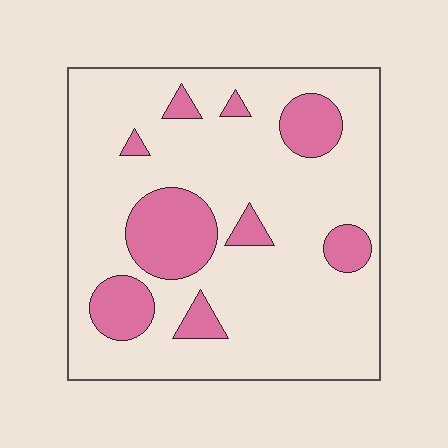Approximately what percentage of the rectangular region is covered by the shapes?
Approximately 20%.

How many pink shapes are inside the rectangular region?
9.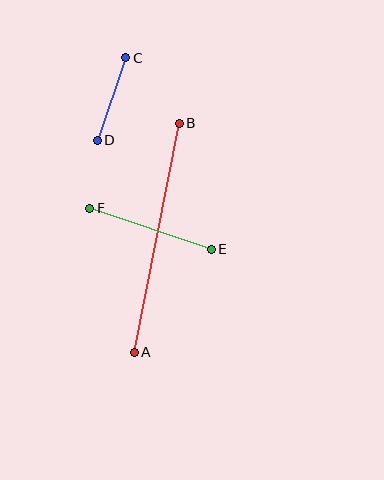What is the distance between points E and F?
The distance is approximately 128 pixels.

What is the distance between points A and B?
The distance is approximately 233 pixels.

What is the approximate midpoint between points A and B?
The midpoint is at approximately (157, 238) pixels.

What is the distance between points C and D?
The distance is approximately 87 pixels.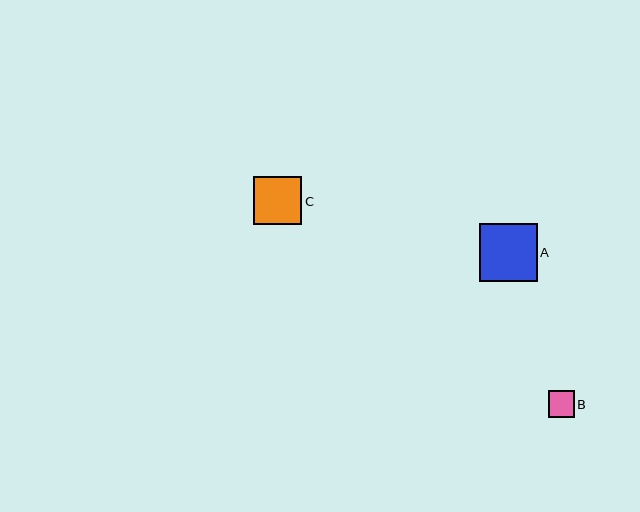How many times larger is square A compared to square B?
Square A is approximately 2.2 times the size of square B.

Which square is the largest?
Square A is the largest with a size of approximately 57 pixels.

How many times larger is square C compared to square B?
Square C is approximately 1.8 times the size of square B.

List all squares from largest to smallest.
From largest to smallest: A, C, B.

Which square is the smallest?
Square B is the smallest with a size of approximately 26 pixels.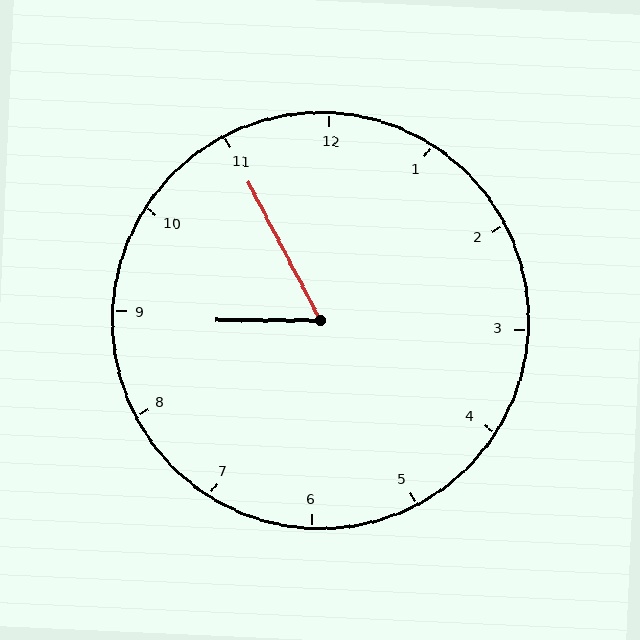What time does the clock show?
8:55.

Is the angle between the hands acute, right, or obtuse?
It is acute.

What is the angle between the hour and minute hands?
Approximately 62 degrees.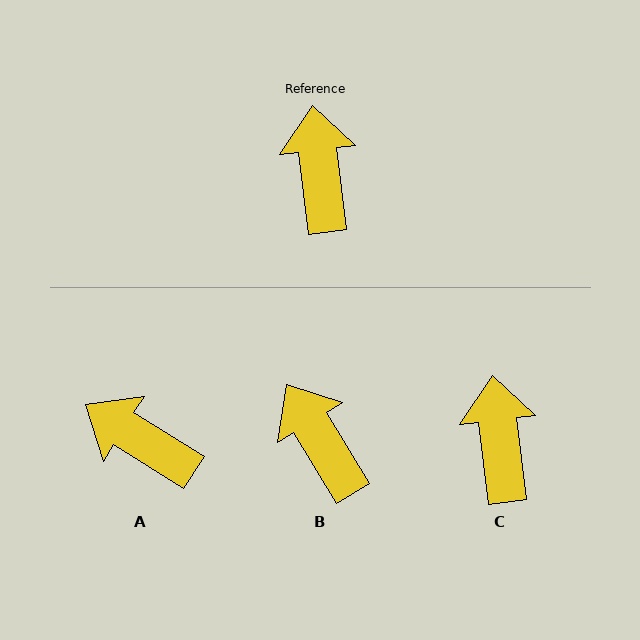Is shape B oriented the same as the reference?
No, it is off by about 24 degrees.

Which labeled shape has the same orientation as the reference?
C.